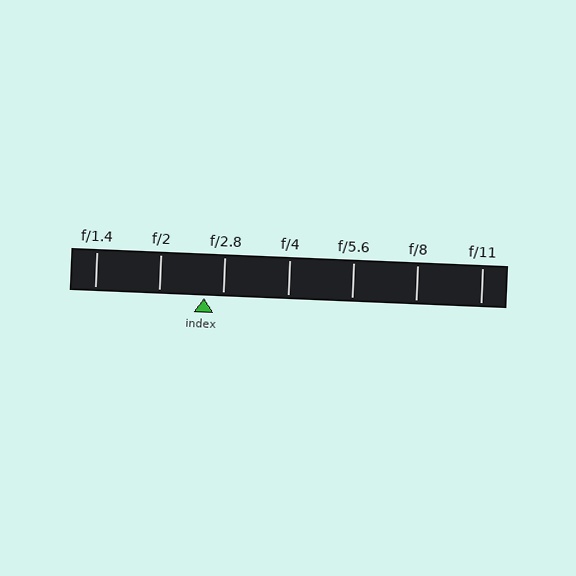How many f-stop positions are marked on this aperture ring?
There are 7 f-stop positions marked.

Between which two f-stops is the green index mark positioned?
The index mark is between f/2 and f/2.8.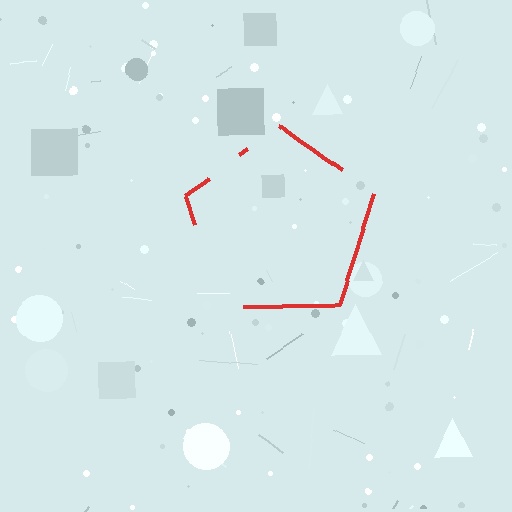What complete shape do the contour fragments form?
The contour fragments form a pentagon.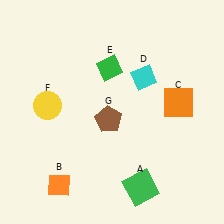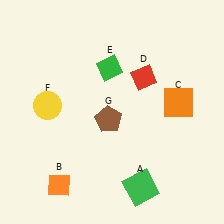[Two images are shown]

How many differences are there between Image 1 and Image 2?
There is 1 difference between the two images.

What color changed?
The diamond (D) changed from cyan in Image 1 to red in Image 2.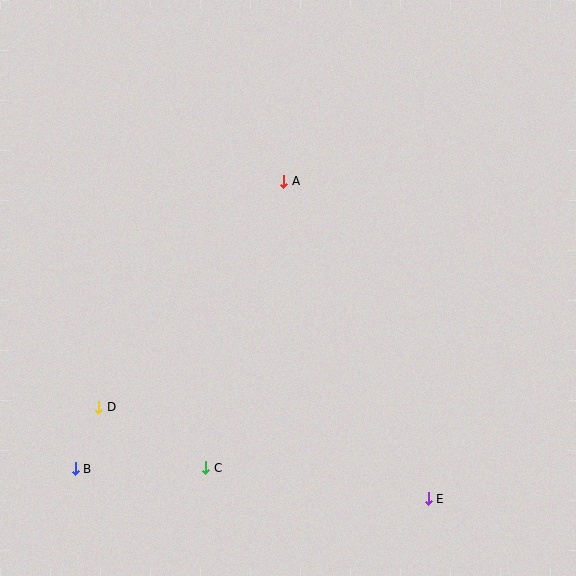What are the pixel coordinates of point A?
Point A is at (284, 181).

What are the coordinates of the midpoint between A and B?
The midpoint between A and B is at (179, 325).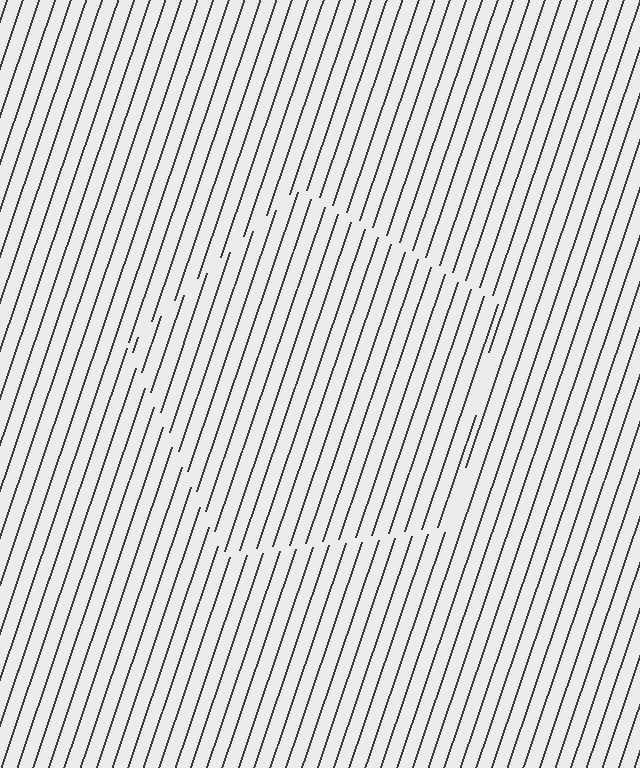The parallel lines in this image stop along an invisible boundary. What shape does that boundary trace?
An illusory pentagon. The interior of the shape contains the same grating, shifted by half a period — the contour is defined by the phase discontinuity where line-ends from the inner and outer gratings abut.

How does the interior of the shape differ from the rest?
The interior of the shape contains the same grating, shifted by half a period — the contour is defined by the phase discontinuity where line-ends from the inner and outer gratings abut.